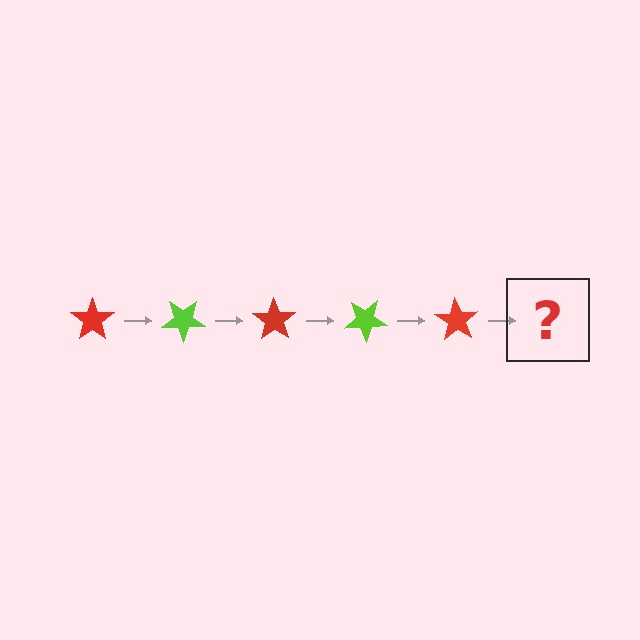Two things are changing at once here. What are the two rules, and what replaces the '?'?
The two rules are that it rotates 35 degrees each step and the color cycles through red and lime. The '?' should be a lime star, rotated 175 degrees from the start.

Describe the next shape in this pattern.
It should be a lime star, rotated 175 degrees from the start.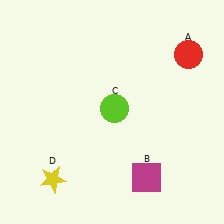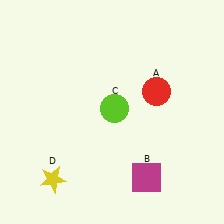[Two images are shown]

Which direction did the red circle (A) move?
The red circle (A) moved down.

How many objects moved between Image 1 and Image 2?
1 object moved between the two images.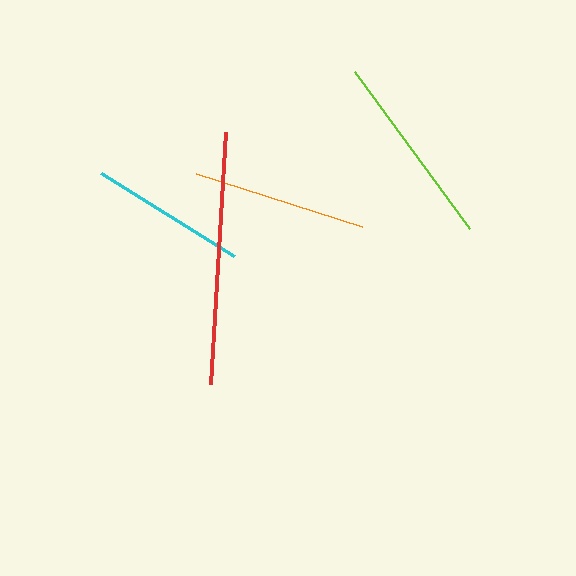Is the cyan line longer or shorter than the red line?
The red line is longer than the cyan line.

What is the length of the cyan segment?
The cyan segment is approximately 156 pixels long.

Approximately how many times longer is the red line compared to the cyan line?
The red line is approximately 1.6 times the length of the cyan line.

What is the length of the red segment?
The red segment is approximately 252 pixels long.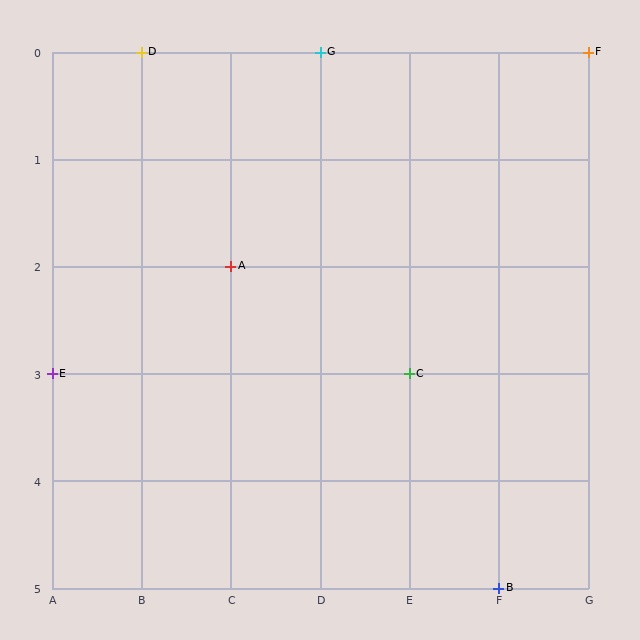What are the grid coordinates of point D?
Point D is at grid coordinates (B, 0).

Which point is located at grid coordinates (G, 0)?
Point F is at (G, 0).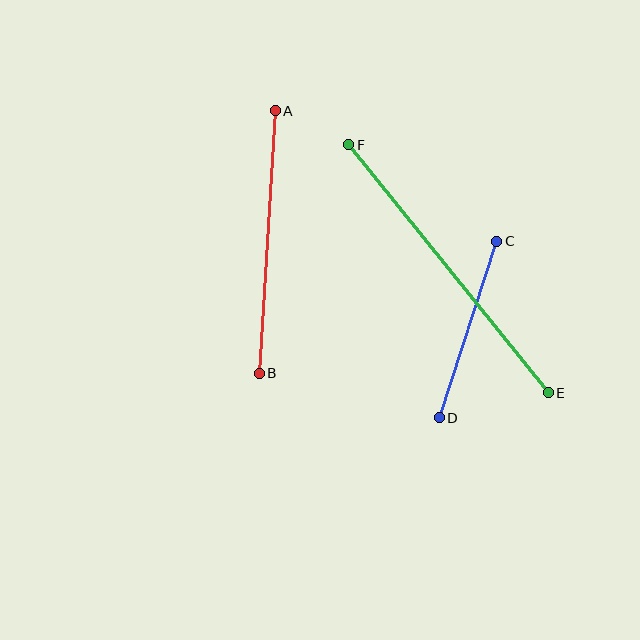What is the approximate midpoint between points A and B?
The midpoint is at approximately (267, 242) pixels.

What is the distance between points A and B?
The distance is approximately 263 pixels.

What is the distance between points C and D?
The distance is approximately 186 pixels.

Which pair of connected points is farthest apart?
Points E and F are farthest apart.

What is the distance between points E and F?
The distance is approximately 318 pixels.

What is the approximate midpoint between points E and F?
The midpoint is at approximately (448, 269) pixels.